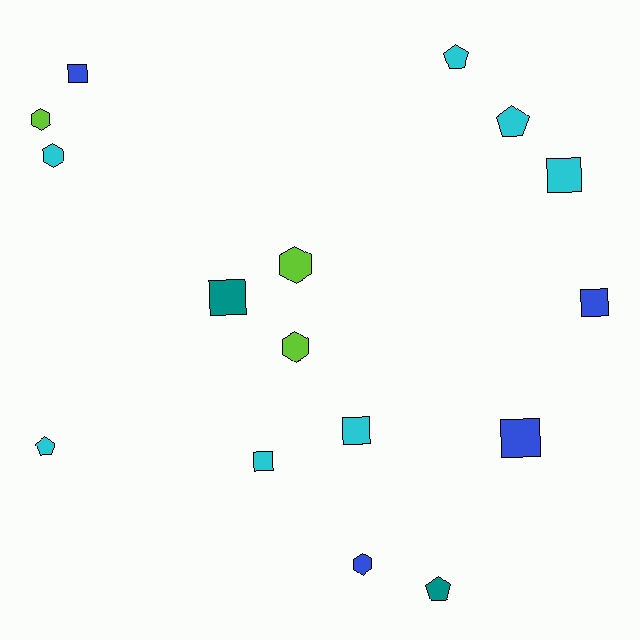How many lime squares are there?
There are no lime squares.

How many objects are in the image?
There are 16 objects.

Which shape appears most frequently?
Square, with 7 objects.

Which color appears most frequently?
Cyan, with 7 objects.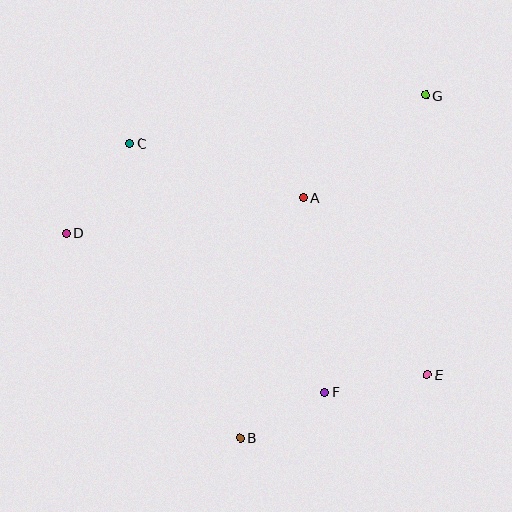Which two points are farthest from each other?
Points B and G are farthest from each other.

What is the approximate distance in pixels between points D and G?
The distance between D and G is approximately 385 pixels.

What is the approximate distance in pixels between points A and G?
The distance between A and G is approximately 159 pixels.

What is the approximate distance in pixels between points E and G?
The distance between E and G is approximately 279 pixels.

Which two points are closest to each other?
Points B and F are closest to each other.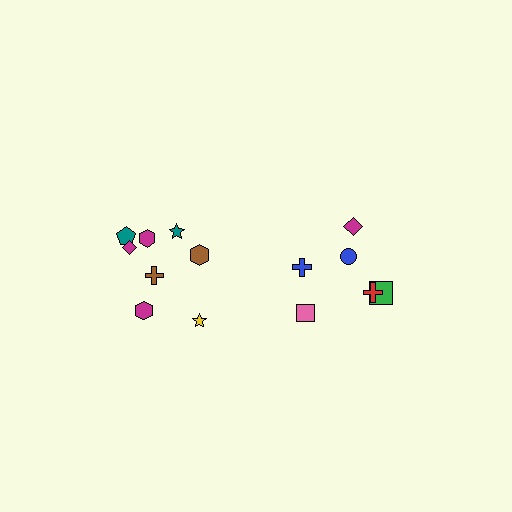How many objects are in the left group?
There are 8 objects.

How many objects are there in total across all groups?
There are 14 objects.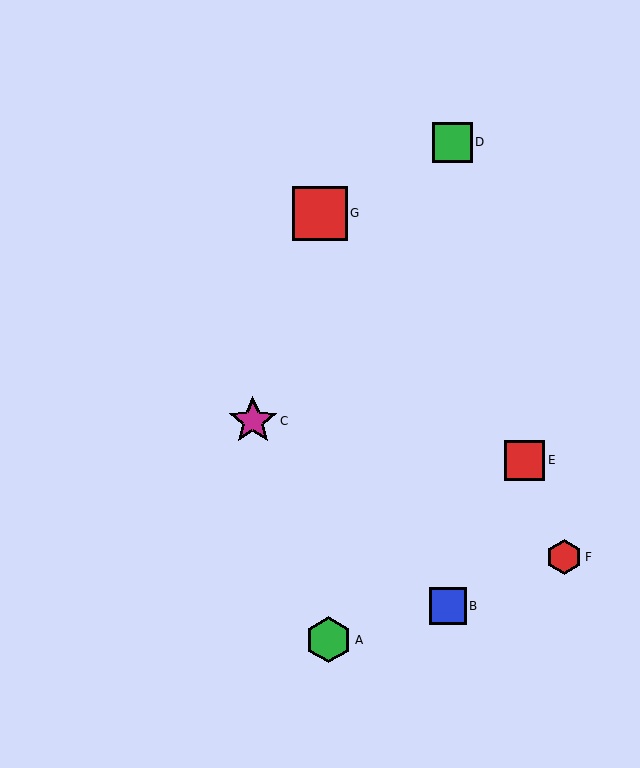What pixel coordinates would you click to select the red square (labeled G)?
Click at (320, 213) to select the red square G.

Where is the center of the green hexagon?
The center of the green hexagon is at (329, 640).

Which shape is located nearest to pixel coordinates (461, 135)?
The green square (labeled D) at (453, 142) is nearest to that location.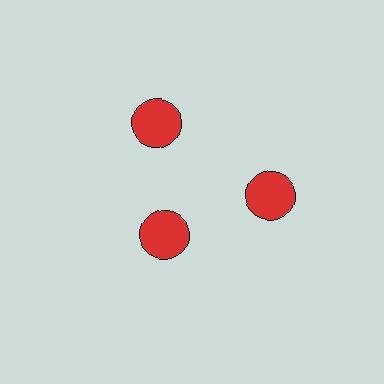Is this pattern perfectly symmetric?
No. The 3 red circles are arranged in a ring, but one element near the 7 o'clock position is pulled inward toward the center, breaking the 3-fold rotational symmetry.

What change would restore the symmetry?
The symmetry would be restored by moving it outward, back onto the ring so that all 3 circles sit at equal angles and equal distance from the center.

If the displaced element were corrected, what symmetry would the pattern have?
It would have 3-fold rotational symmetry — the pattern would map onto itself every 120 degrees.